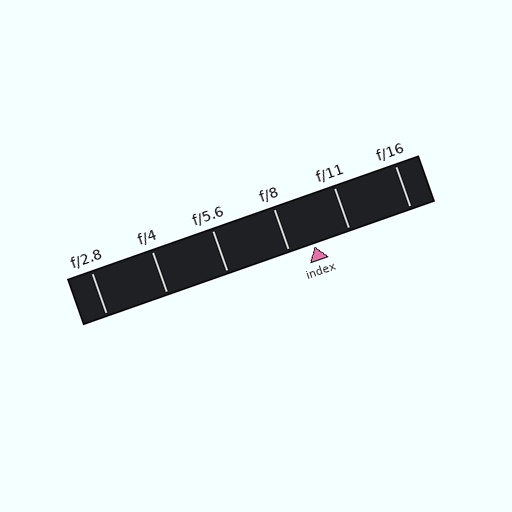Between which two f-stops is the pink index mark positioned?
The index mark is between f/8 and f/11.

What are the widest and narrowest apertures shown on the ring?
The widest aperture shown is f/2.8 and the narrowest is f/16.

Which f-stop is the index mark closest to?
The index mark is closest to f/8.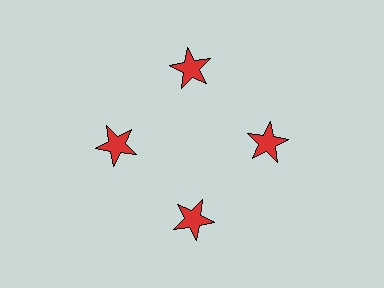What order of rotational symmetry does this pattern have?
This pattern has 4-fold rotational symmetry.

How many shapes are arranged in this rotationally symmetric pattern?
There are 4 shapes, arranged in 4 groups of 1.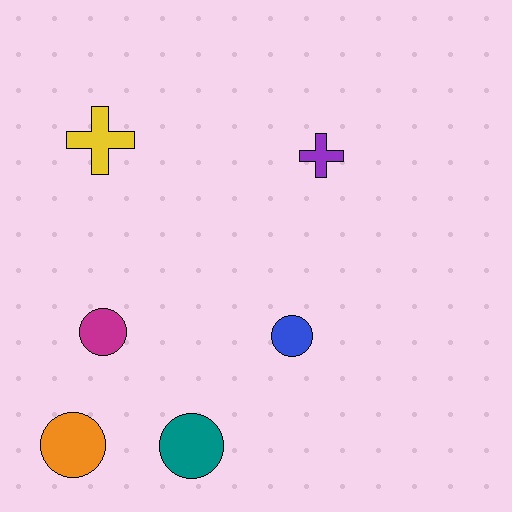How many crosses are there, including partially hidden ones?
There are 2 crosses.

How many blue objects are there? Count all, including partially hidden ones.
There is 1 blue object.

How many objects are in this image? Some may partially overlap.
There are 6 objects.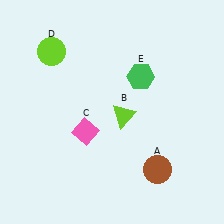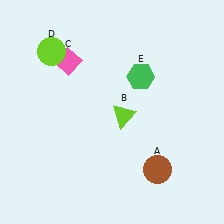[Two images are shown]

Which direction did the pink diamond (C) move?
The pink diamond (C) moved up.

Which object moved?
The pink diamond (C) moved up.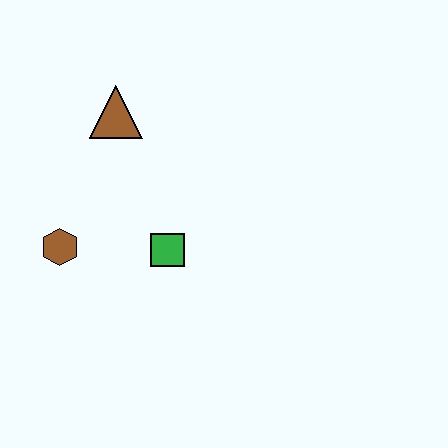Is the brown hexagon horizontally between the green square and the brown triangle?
No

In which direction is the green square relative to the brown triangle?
The green square is below the brown triangle.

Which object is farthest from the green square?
The brown triangle is farthest from the green square.